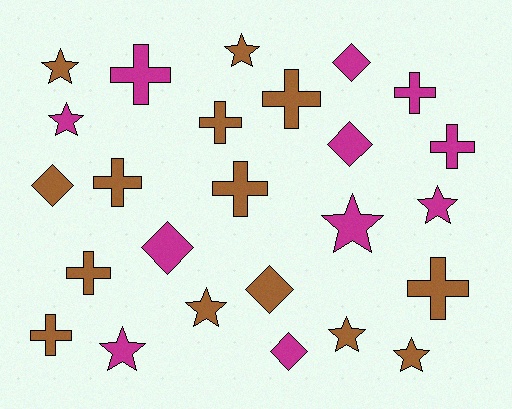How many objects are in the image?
There are 25 objects.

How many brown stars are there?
There are 5 brown stars.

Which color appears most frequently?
Brown, with 14 objects.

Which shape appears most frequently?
Cross, with 10 objects.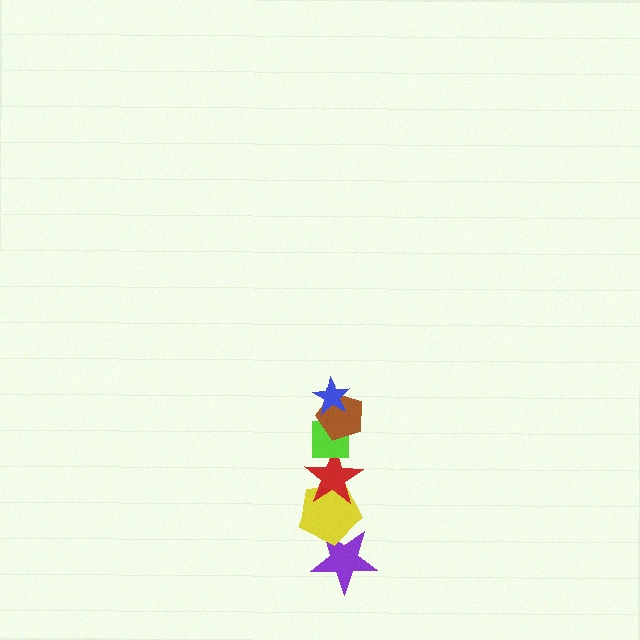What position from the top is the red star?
The red star is 4th from the top.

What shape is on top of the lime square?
The brown pentagon is on top of the lime square.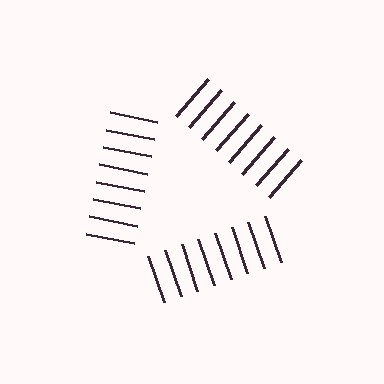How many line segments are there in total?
24 — 8 along each of the 3 edges.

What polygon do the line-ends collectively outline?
An illusory triangle — the line segments terminate on its edges but no continuous stroke is drawn.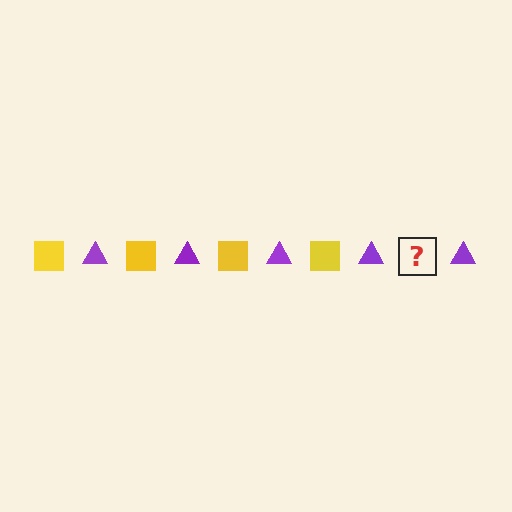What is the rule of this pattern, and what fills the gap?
The rule is that the pattern alternates between yellow square and purple triangle. The gap should be filled with a yellow square.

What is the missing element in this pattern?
The missing element is a yellow square.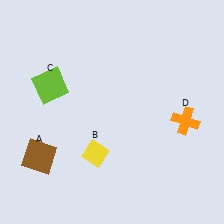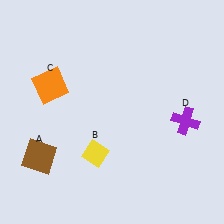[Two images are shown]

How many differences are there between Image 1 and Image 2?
There are 2 differences between the two images.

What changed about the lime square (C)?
In Image 1, C is lime. In Image 2, it changed to orange.